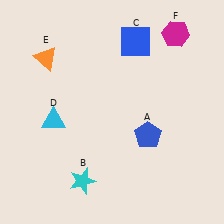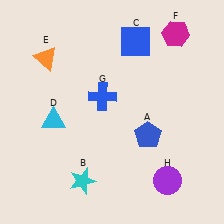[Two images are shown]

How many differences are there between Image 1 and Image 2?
There are 2 differences between the two images.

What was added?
A blue cross (G), a purple circle (H) were added in Image 2.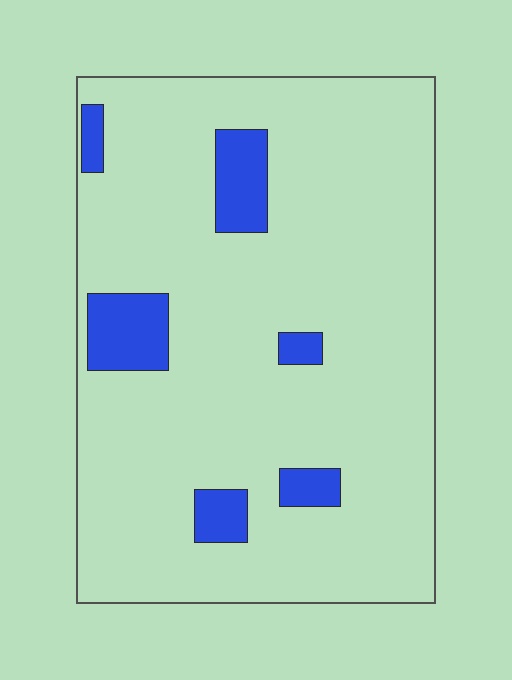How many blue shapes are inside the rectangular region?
6.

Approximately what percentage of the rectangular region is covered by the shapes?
Approximately 10%.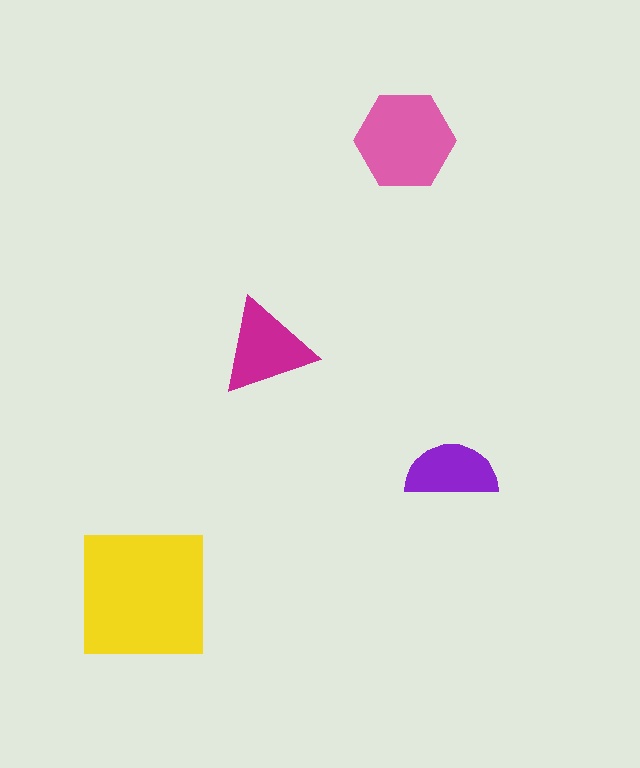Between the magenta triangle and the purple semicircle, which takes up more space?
The magenta triangle.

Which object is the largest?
The yellow square.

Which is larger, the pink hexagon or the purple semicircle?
The pink hexagon.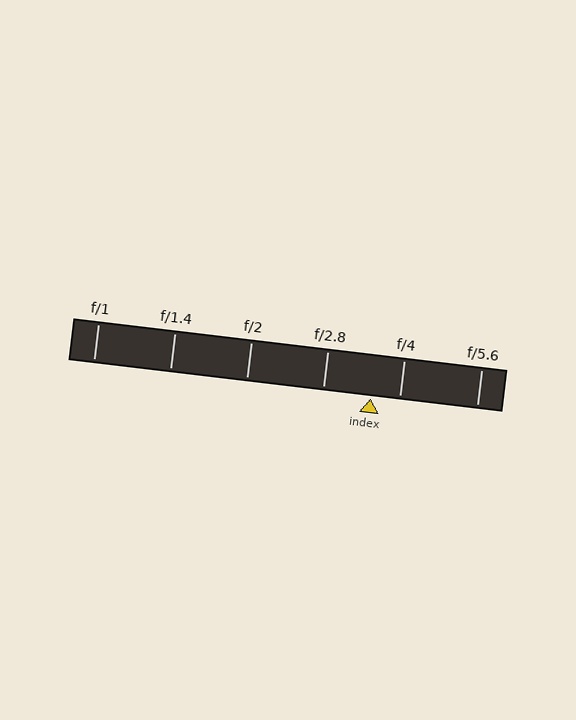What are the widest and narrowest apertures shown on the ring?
The widest aperture shown is f/1 and the narrowest is f/5.6.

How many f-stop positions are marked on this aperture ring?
There are 6 f-stop positions marked.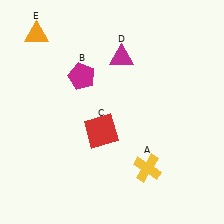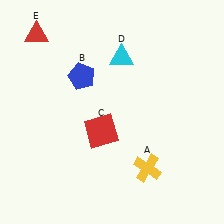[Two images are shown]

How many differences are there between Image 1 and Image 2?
There are 3 differences between the two images.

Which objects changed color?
B changed from magenta to blue. D changed from magenta to cyan. E changed from orange to red.